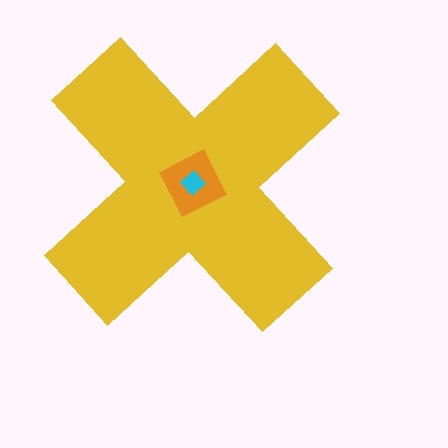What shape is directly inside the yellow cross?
The orange diamond.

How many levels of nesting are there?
3.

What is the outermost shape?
The yellow cross.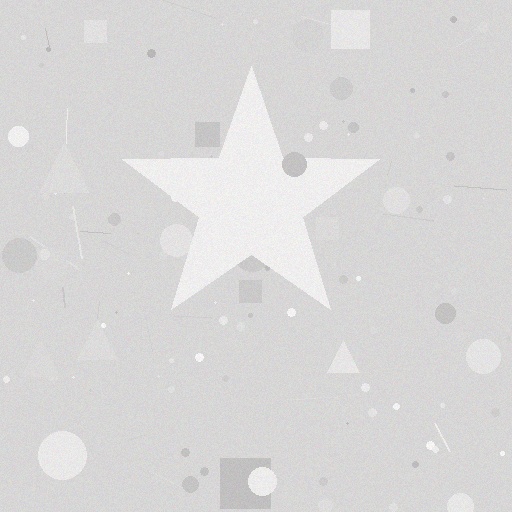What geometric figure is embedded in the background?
A star is embedded in the background.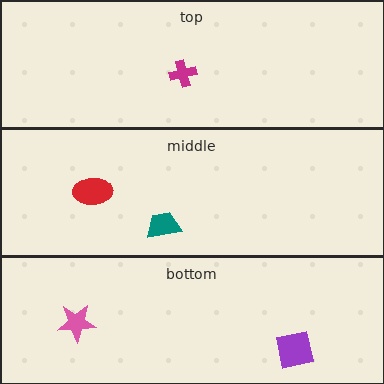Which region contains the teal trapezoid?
The middle region.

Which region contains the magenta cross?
The top region.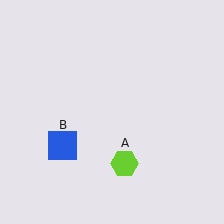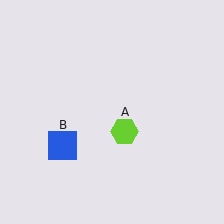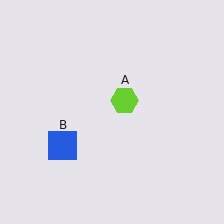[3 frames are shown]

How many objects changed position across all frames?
1 object changed position: lime hexagon (object A).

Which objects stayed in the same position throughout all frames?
Blue square (object B) remained stationary.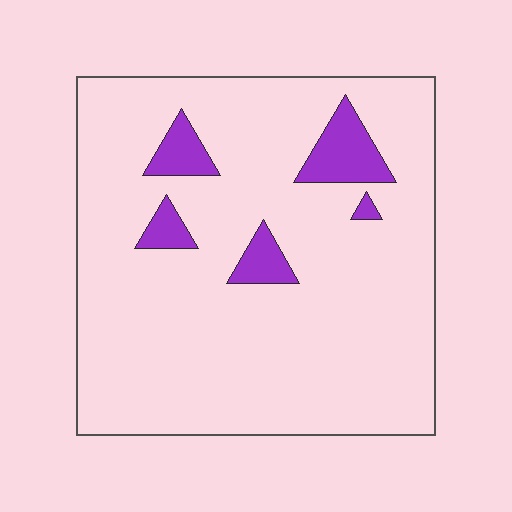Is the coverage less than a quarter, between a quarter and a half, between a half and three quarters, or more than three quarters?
Less than a quarter.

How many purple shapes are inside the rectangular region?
5.